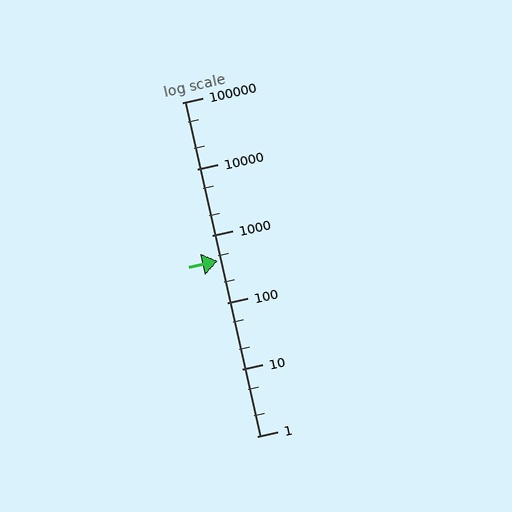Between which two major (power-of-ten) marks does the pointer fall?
The pointer is between 100 and 1000.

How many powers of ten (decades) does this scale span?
The scale spans 5 decades, from 1 to 100000.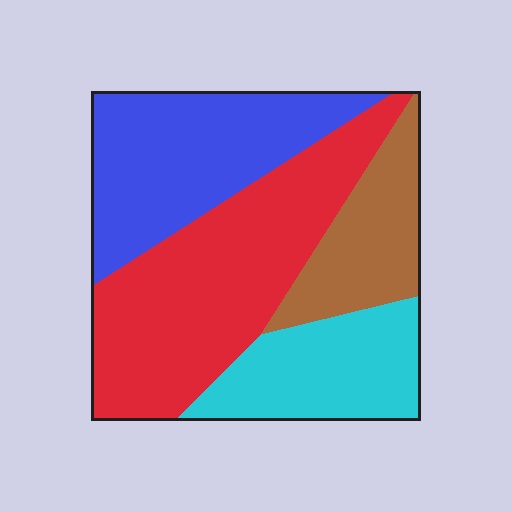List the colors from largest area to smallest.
From largest to smallest: red, blue, cyan, brown.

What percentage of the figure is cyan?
Cyan takes up about one fifth (1/5) of the figure.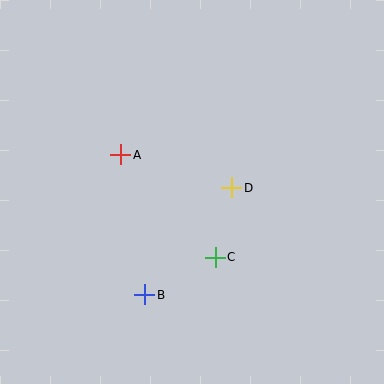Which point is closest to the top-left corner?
Point A is closest to the top-left corner.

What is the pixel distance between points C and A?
The distance between C and A is 139 pixels.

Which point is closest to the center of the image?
Point D at (232, 188) is closest to the center.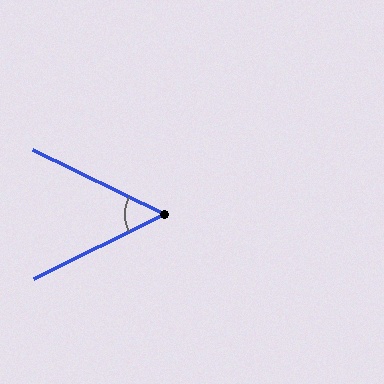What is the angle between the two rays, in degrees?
Approximately 52 degrees.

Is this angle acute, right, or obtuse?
It is acute.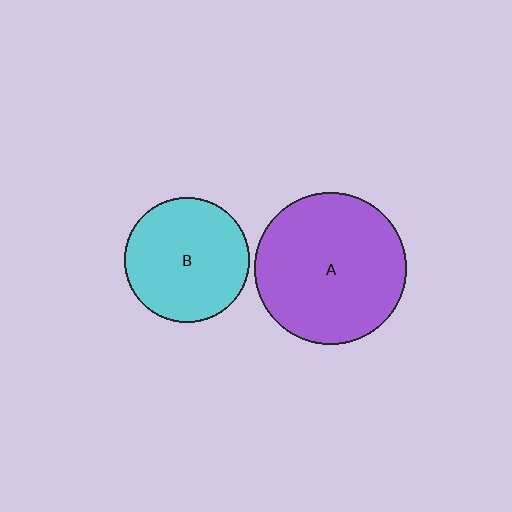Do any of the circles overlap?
No, none of the circles overlap.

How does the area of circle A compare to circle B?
Approximately 1.5 times.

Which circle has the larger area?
Circle A (purple).